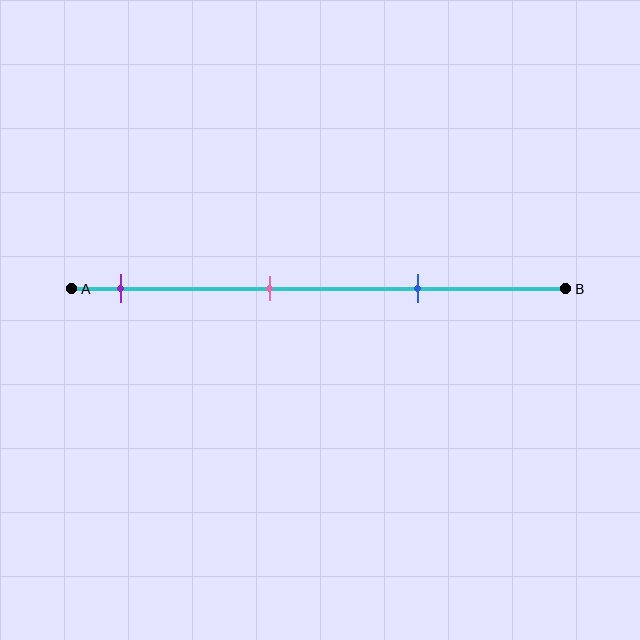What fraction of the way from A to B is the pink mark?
The pink mark is approximately 40% (0.4) of the way from A to B.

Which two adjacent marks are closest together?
The pink and blue marks are the closest adjacent pair.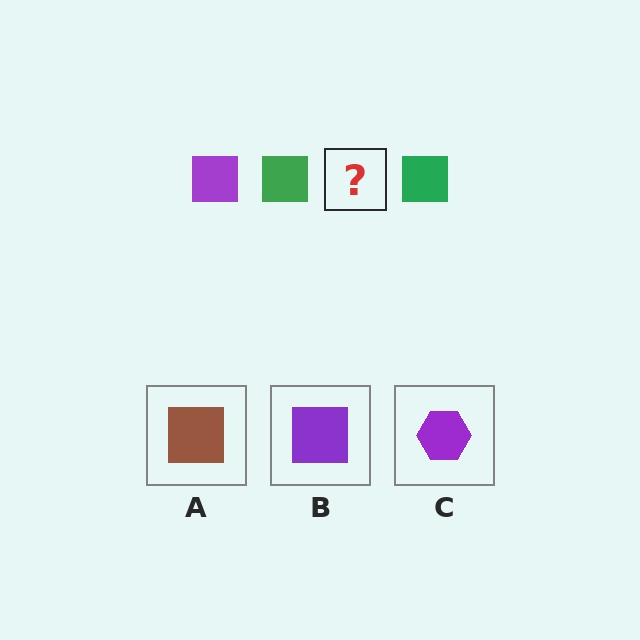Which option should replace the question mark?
Option B.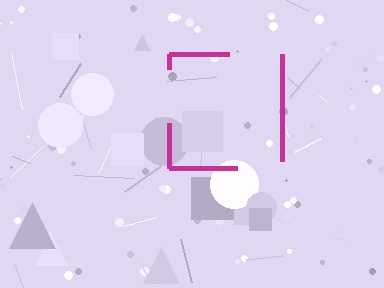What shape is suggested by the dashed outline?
The dashed outline suggests a square.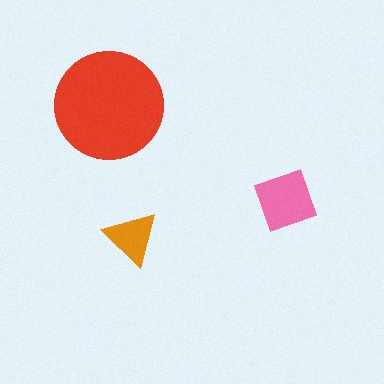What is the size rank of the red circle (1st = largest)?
1st.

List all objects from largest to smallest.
The red circle, the pink diamond, the orange triangle.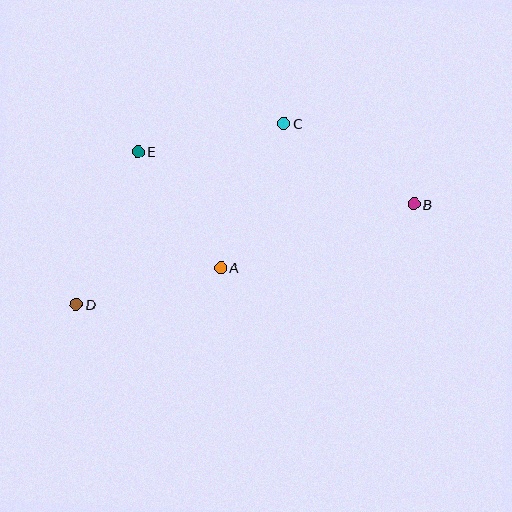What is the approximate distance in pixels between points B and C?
The distance between B and C is approximately 153 pixels.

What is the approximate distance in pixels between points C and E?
The distance between C and E is approximately 149 pixels.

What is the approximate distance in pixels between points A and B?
The distance between A and B is approximately 203 pixels.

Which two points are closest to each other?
Points A and E are closest to each other.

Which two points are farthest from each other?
Points B and D are farthest from each other.